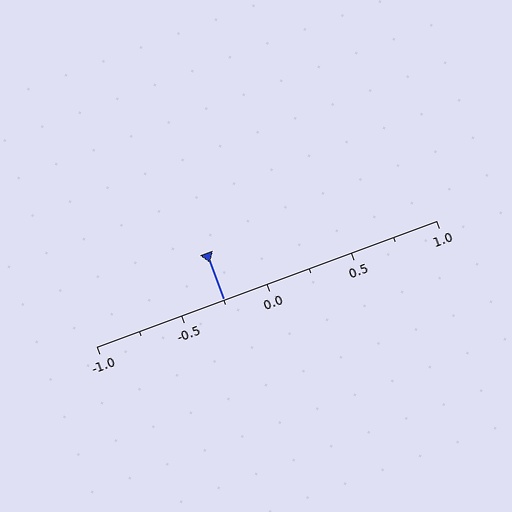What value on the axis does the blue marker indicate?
The marker indicates approximately -0.25.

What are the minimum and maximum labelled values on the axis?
The axis runs from -1.0 to 1.0.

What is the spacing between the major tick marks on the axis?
The major ticks are spaced 0.5 apart.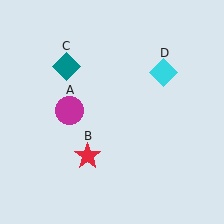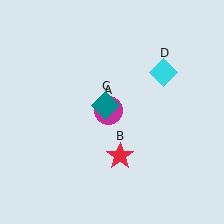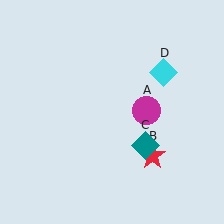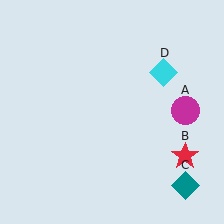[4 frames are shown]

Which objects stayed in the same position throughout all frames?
Cyan diamond (object D) remained stationary.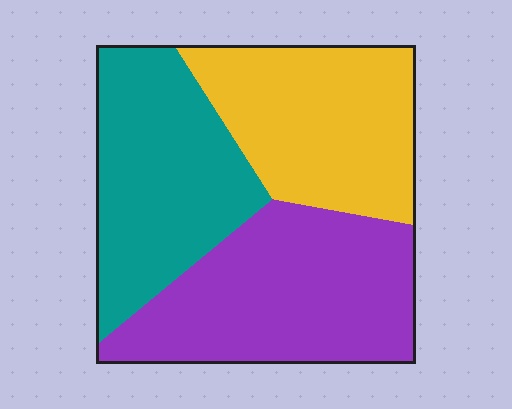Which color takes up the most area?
Purple, at roughly 35%.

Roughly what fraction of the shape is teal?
Teal covers around 30% of the shape.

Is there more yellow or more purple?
Purple.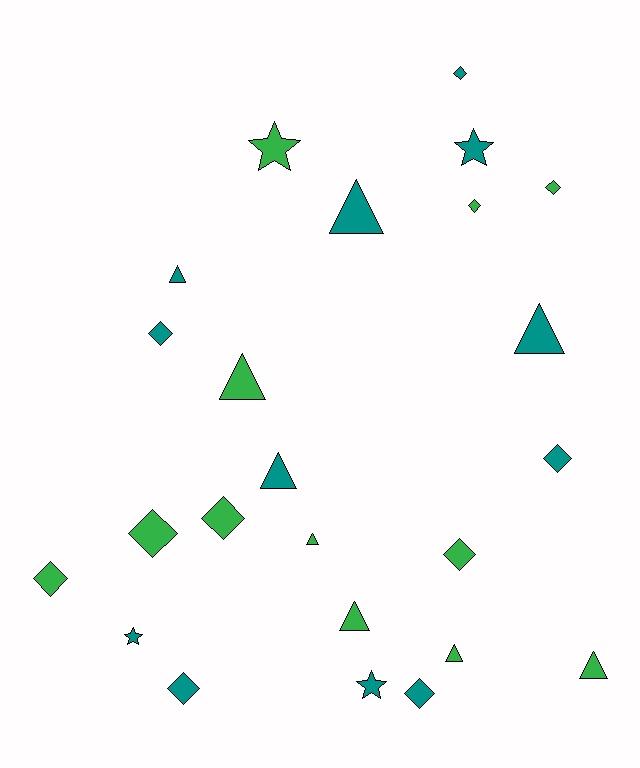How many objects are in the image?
There are 24 objects.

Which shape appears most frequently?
Diamond, with 11 objects.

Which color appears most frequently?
Teal, with 12 objects.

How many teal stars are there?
There are 3 teal stars.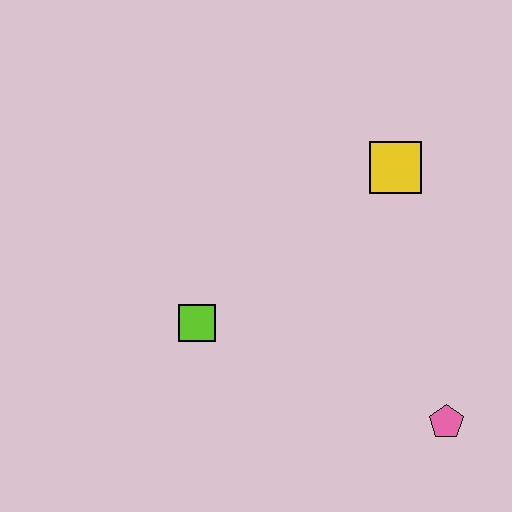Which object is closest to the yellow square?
The lime square is closest to the yellow square.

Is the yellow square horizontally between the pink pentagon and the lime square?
Yes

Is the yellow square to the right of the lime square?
Yes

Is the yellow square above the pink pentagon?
Yes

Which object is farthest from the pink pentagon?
The lime square is farthest from the pink pentagon.